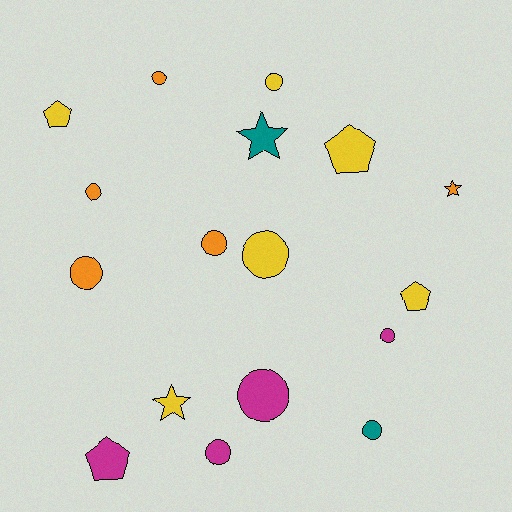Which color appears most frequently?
Yellow, with 6 objects.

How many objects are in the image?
There are 17 objects.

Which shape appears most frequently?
Circle, with 10 objects.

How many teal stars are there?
There is 1 teal star.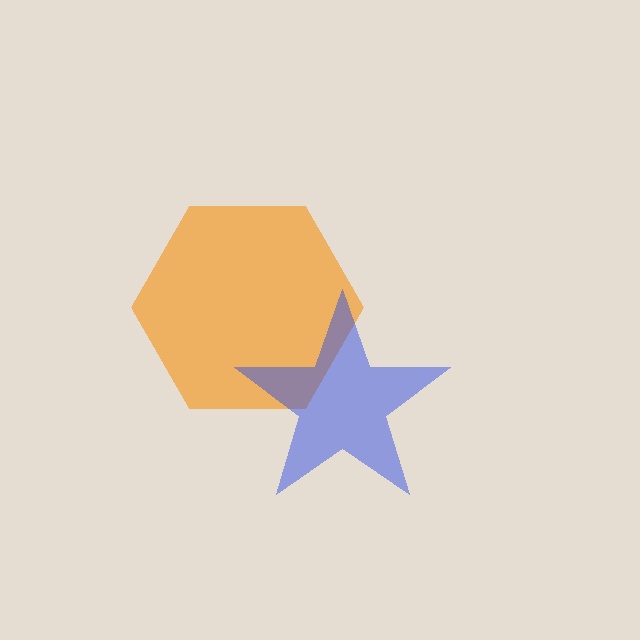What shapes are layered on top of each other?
The layered shapes are: an orange hexagon, a blue star.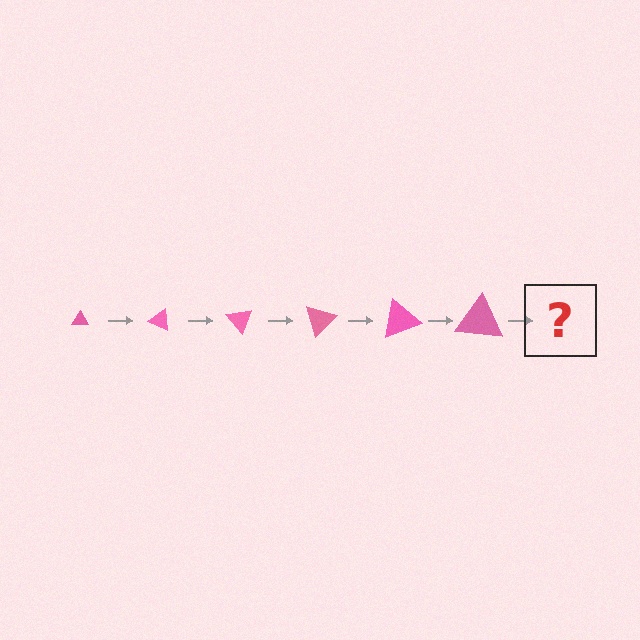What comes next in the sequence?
The next element should be a triangle, larger than the previous one and rotated 150 degrees from the start.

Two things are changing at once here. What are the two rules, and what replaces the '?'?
The two rules are that the triangle grows larger each step and it rotates 25 degrees each step. The '?' should be a triangle, larger than the previous one and rotated 150 degrees from the start.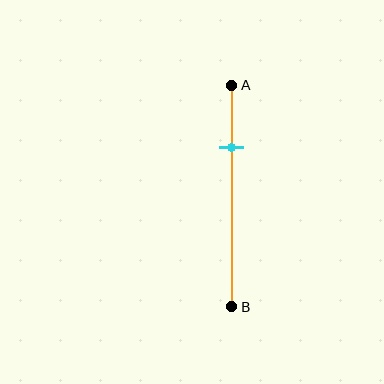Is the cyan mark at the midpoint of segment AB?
No, the mark is at about 30% from A, not at the 50% midpoint.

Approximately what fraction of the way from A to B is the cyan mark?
The cyan mark is approximately 30% of the way from A to B.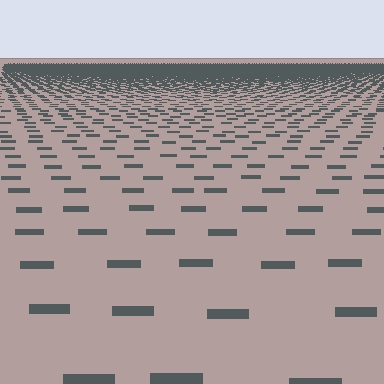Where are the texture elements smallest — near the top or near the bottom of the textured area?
Near the top.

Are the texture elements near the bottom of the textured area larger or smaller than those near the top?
Larger. Near the bottom, elements are closer to the viewer and appear at a bigger on-screen size.